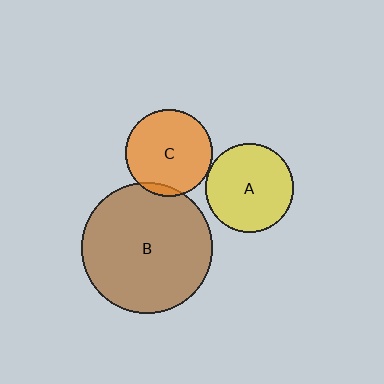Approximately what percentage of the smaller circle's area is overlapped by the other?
Approximately 5%.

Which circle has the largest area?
Circle B (brown).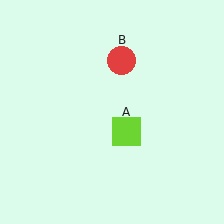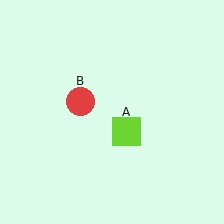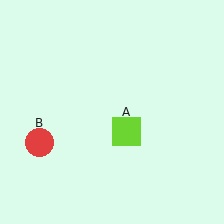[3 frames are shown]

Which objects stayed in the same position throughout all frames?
Lime square (object A) remained stationary.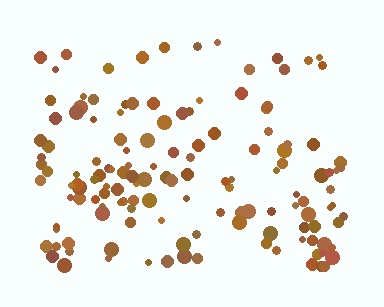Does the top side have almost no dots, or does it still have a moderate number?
Still a moderate number, just noticeably fewer than the bottom.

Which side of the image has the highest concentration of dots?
The bottom.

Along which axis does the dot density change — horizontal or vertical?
Vertical.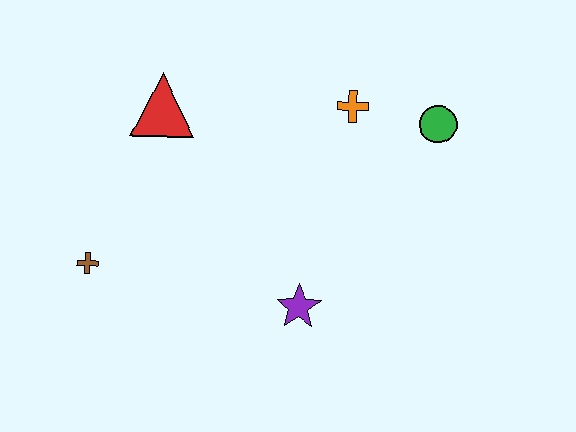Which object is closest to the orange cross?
The green circle is closest to the orange cross.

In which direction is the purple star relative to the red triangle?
The purple star is below the red triangle.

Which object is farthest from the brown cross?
The green circle is farthest from the brown cross.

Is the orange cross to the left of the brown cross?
No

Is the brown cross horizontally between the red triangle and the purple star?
No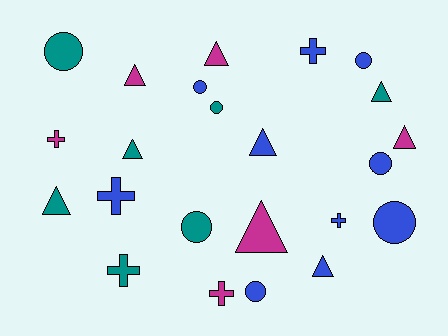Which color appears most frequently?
Blue, with 10 objects.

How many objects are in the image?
There are 23 objects.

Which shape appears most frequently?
Triangle, with 9 objects.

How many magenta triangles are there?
There are 4 magenta triangles.